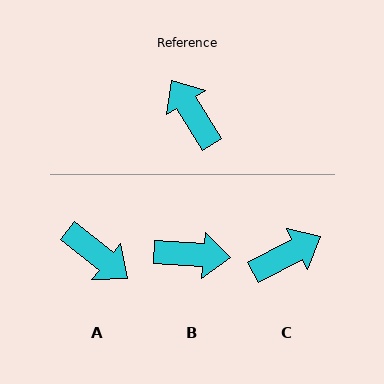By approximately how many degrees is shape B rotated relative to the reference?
Approximately 126 degrees clockwise.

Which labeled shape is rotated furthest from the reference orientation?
A, about 160 degrees away.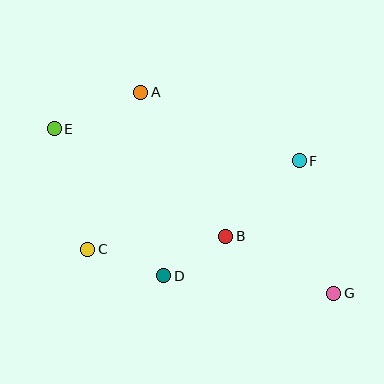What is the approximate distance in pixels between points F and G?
The distance between F and G is approximately 137 pixels.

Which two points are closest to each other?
Points B and D are closest to each other.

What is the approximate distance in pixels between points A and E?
The distance between A and E is approximately 94 pixels.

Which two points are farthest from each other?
Points E and G are farthest from each other.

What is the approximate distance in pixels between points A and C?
The distance between A and C is approximately 165 pixels.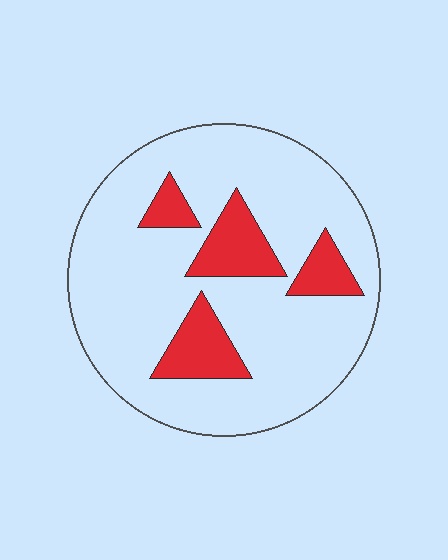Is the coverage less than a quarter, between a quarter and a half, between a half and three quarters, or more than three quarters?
Less than a quarter.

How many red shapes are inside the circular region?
4.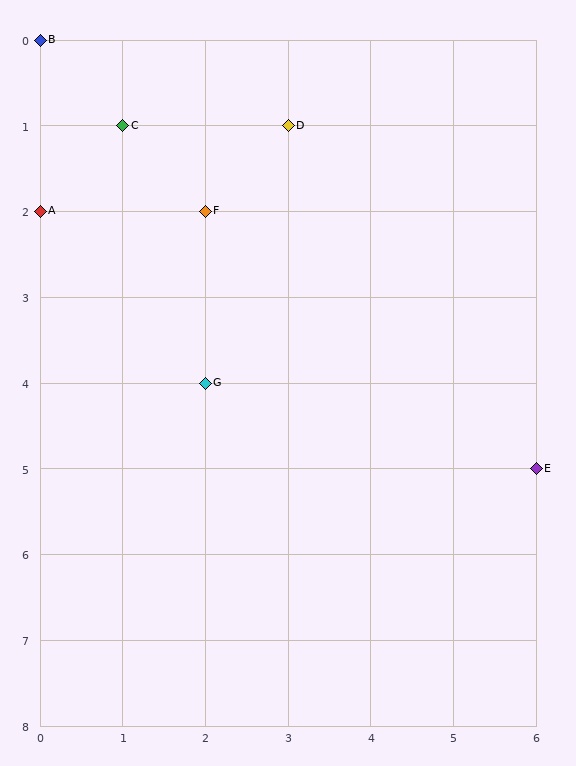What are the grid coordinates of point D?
Point D is at grid coordinates (3, 1).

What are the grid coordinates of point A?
Point A is at grid coordinates (0, 2).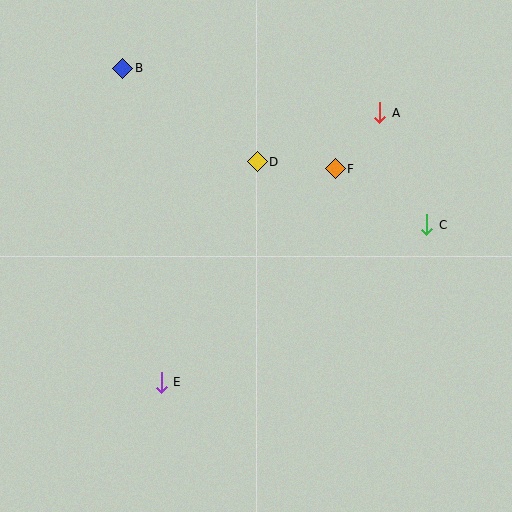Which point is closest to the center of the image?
Point D at (257, 162) is closest to the center.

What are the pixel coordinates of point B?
Point B is at (123, 68).